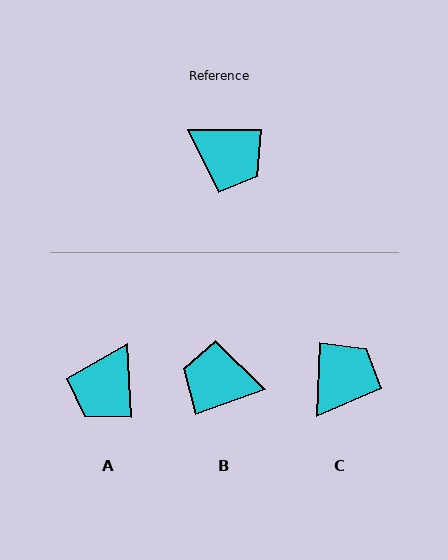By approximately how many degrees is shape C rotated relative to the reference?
Approximately 88 degrees counter-clockwise.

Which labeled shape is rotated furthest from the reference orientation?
B, about 160 degrees away.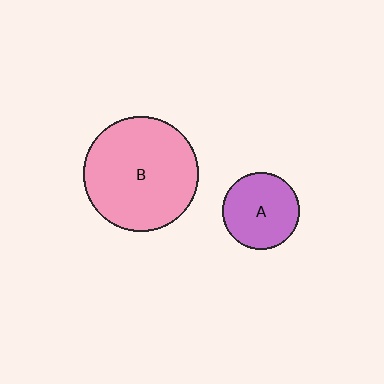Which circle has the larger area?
Circle B (pink).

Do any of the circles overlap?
No, none of the circles overlap.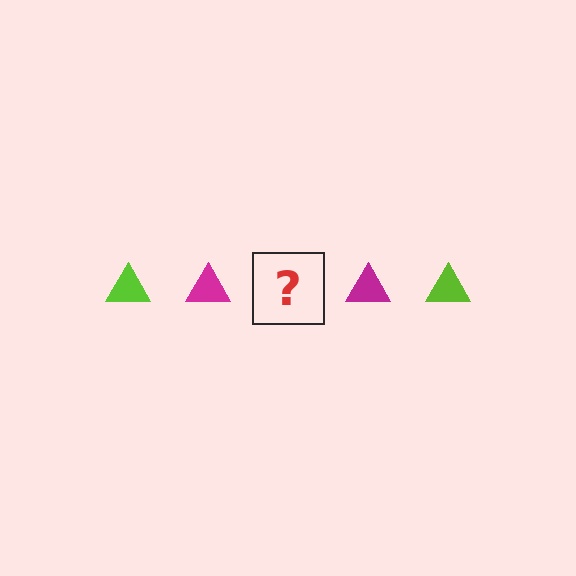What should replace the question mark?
The question mark should be replaced with a lime triangle.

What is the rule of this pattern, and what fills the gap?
The rule is that the pattern cycles through lime, magenta triangles. The gap should be filled with a lime triangle.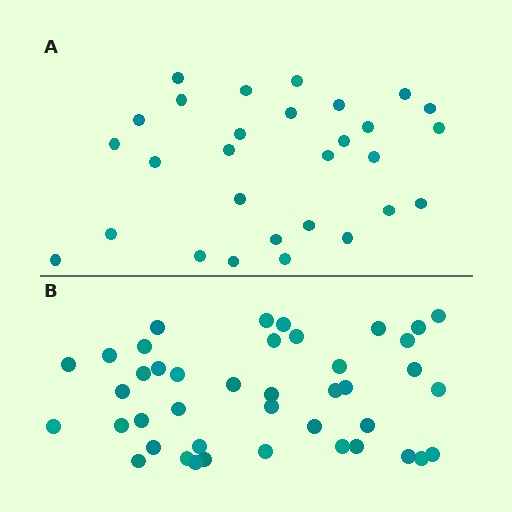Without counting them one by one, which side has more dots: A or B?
Region B (the bottom region) has more dots.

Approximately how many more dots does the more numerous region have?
Region B has approximately 15 more dots than region A.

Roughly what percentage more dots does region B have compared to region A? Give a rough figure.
About 45% more.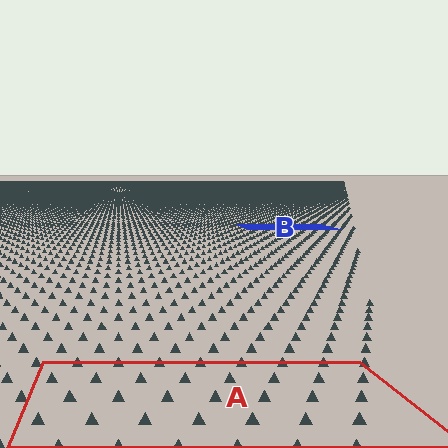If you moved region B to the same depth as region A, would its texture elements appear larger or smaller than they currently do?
They would appear larger. At a closer depth, the same texture elements are projected at a bigger on-screen size.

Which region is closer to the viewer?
Region A is closer. The texture elements there are larger and more spread out.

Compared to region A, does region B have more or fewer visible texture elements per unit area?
Region B has more texture elements per unit area — they are packed more densely because it is farther away.